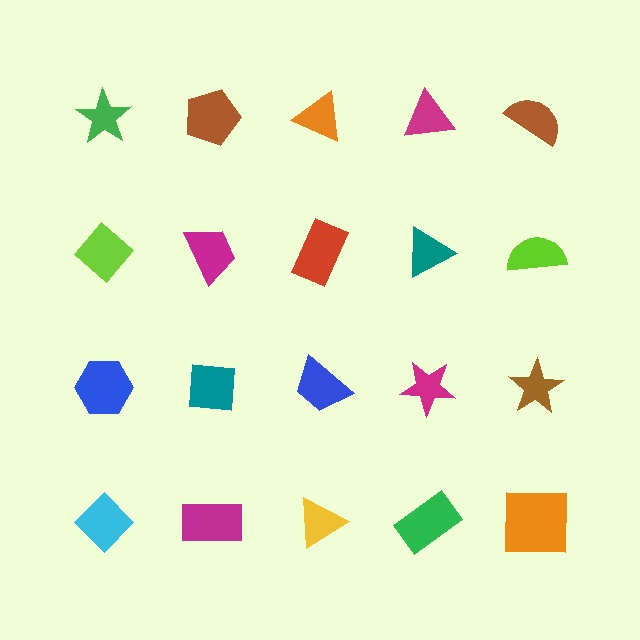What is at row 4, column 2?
A magenta rectangle.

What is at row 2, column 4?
A teal triangle.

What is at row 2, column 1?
A lime diamond.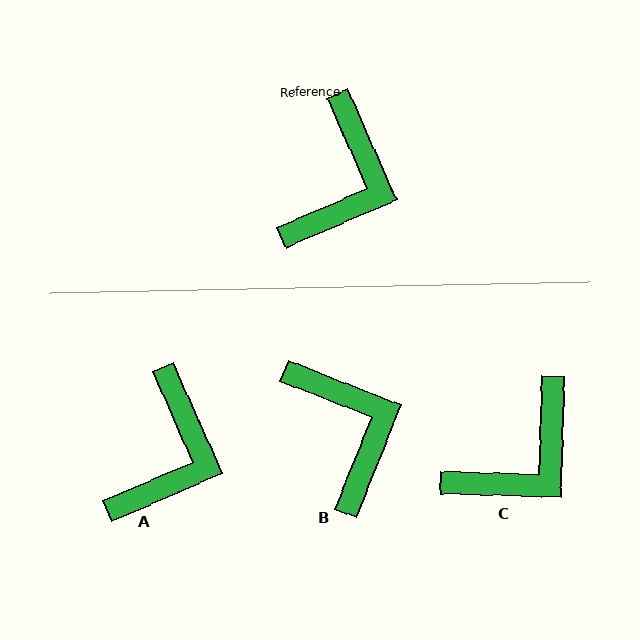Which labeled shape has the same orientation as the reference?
A.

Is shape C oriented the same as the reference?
No, it is off by about 25 degrees.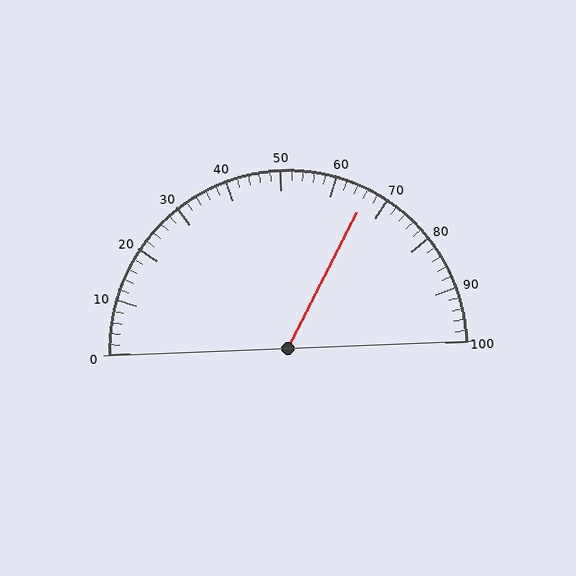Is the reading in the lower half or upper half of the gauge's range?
The reading is in the upper half of the range (0 to 100).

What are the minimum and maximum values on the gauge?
The gauge ranges from 0 to 100.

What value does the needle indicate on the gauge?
The needle indicates approximately 66.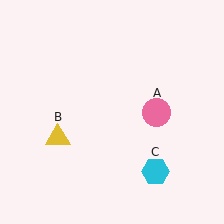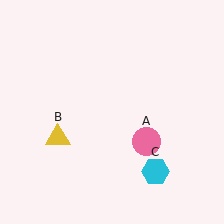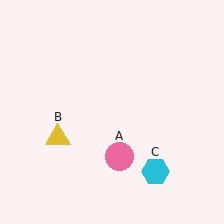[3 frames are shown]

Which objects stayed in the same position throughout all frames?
Yellow triangle (object B) and cyan hexagon (object C) remained stationary.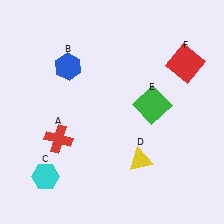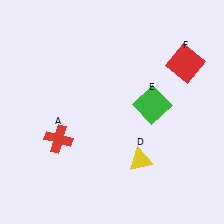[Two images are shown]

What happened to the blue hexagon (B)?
The blue hexagon (B) was removed in Image 2. It was in the top-left area of Image 1.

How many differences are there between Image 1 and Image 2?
There are 2 differences between the two images.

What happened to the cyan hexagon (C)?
The cyan hexagon (C) was removed in Image 2. It was in the bottom-left area of Image 1.